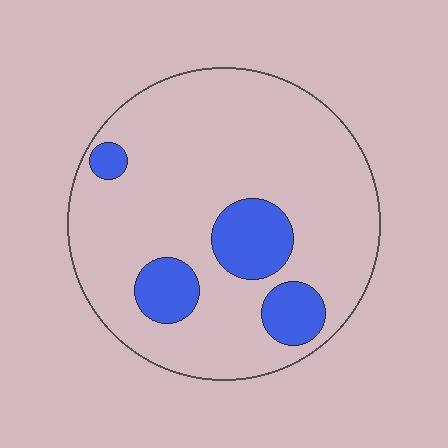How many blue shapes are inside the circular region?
4.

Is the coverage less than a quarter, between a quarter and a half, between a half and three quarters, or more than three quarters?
Less than a quarter.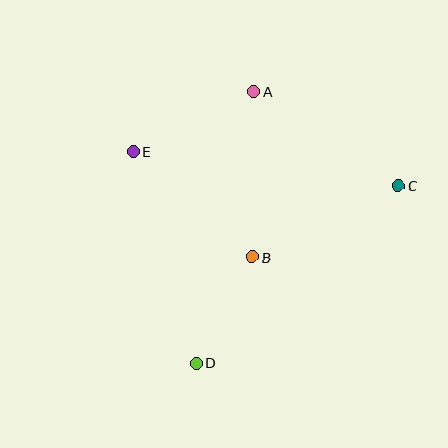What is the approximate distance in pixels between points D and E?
The distance between D and E is approximately 221 pixels.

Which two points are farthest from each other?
Points A and D are farthest from each other.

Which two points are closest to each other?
Points B and D are closest to each other.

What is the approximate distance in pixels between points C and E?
The distance between C and E is approximately 267 pixels.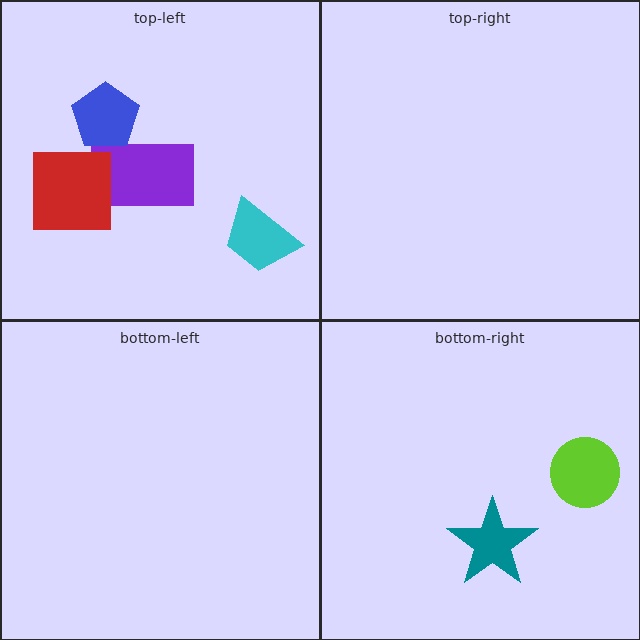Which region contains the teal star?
The bottom-right region.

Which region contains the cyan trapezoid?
The top-left region.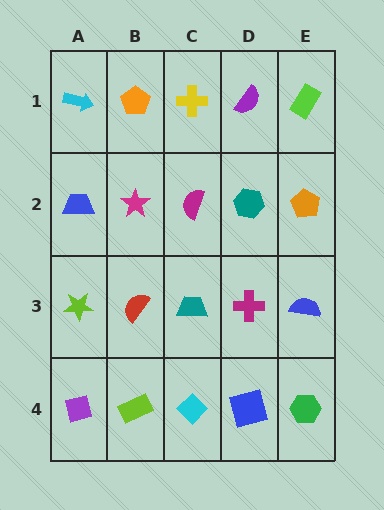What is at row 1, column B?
An orange pentagon.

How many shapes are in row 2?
5 shapes.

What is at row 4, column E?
A green hexagon.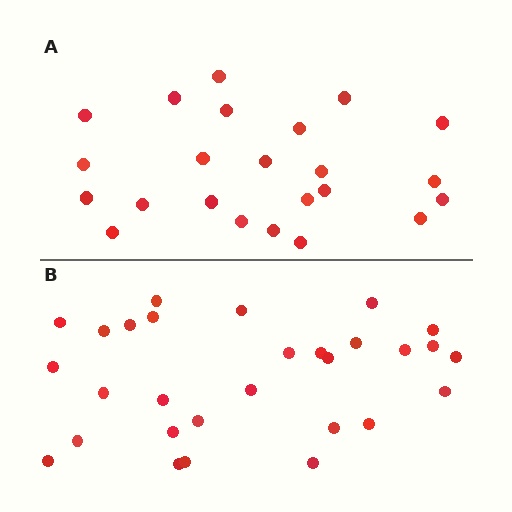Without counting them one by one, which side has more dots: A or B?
Region B (the bottom region) has more dots.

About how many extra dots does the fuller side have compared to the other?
Region B has about 6 more dots than region A.